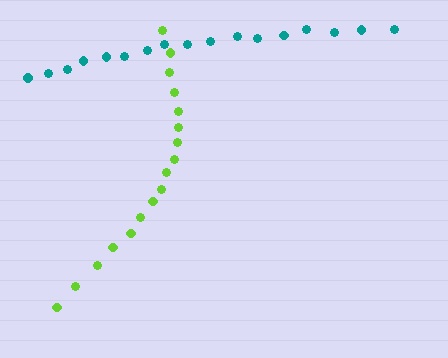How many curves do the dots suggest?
There are 2 distinct paths.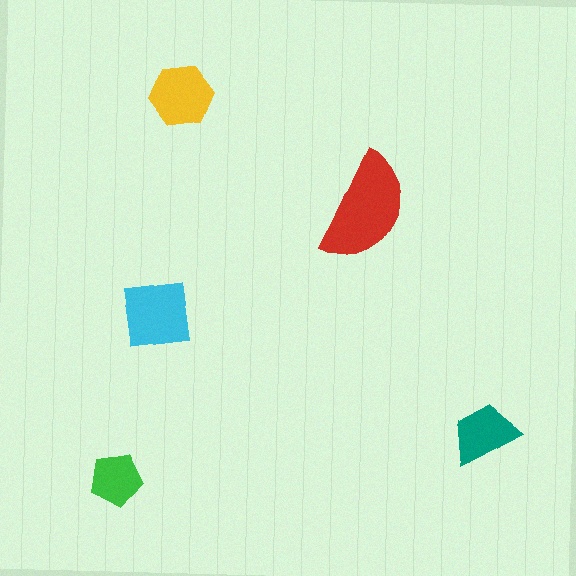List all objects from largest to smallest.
The red semicircle, the cyan square, the yellow hexagon, the teal trapezoid, the green pentagon.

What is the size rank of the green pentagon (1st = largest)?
5th.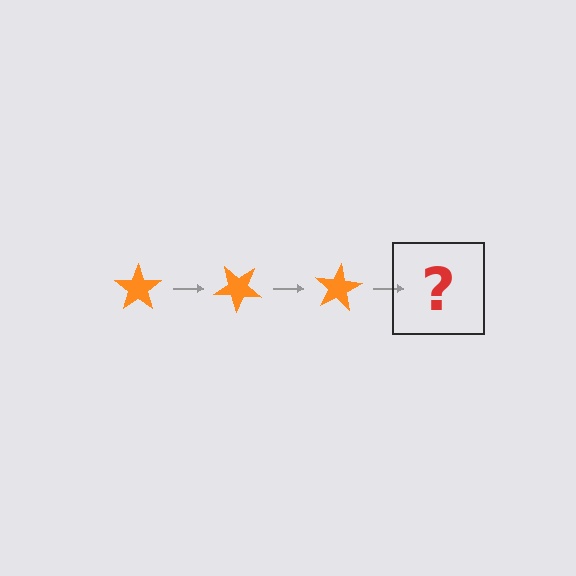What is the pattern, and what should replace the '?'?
The pattern is that the star rotates 40 degrees each step. The '?' should be an orange star rotated 120 degrees.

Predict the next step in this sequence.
The next step is an orange star rotated 120 degrees.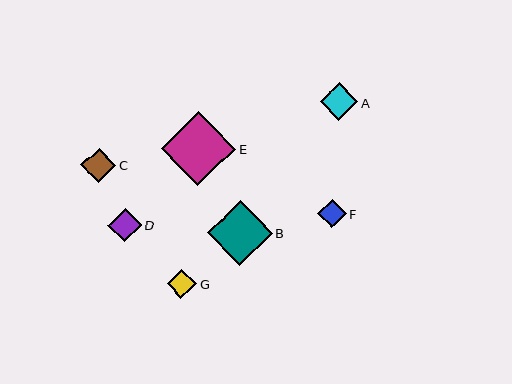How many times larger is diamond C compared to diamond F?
Diamond C is approximately 1.2 times the size of diamond F.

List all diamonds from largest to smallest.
From largest to smallest: E, B, A, C, D, G, F.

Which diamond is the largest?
Diamond E is the largest with a size of approximately 74 pixels.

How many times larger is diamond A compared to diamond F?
Diamond A is approximately 1.3 times the size of diamond F.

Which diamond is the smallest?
Diamond F is the smallest with a size of approximately 28 pixels.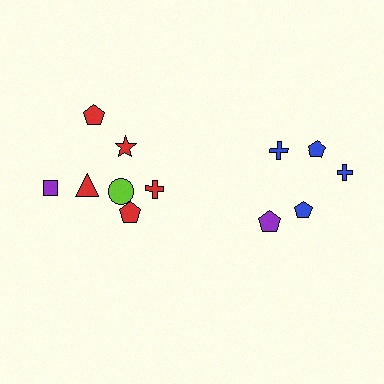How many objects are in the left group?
There are 7 objects.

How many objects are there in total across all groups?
There are 12 objects.